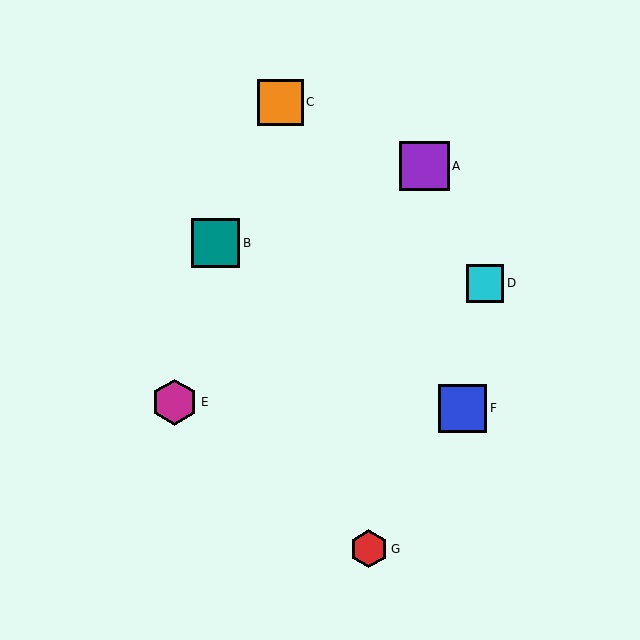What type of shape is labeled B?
Shape B is a teal square.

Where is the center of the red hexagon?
The center of the red hexagon is at (369, 549).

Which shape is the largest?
The purple square (labeled A) is the largest.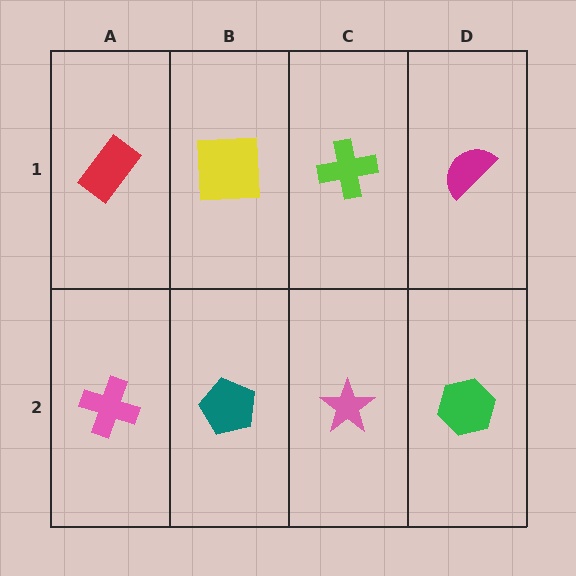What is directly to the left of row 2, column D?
A pink star.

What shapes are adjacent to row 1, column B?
A teal pentagon (row 2, column B), a red rectangle (row 1, column A), a lime cross (row 1, column C).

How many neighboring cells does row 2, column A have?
2.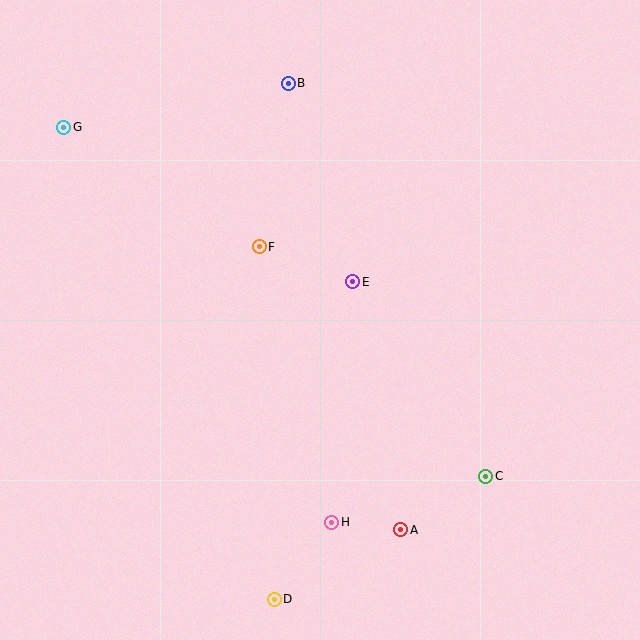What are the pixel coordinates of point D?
Point D is at (274, 599).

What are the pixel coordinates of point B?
Point B is at (288, 83).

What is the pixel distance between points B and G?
The distance between B and G is 229 pixels.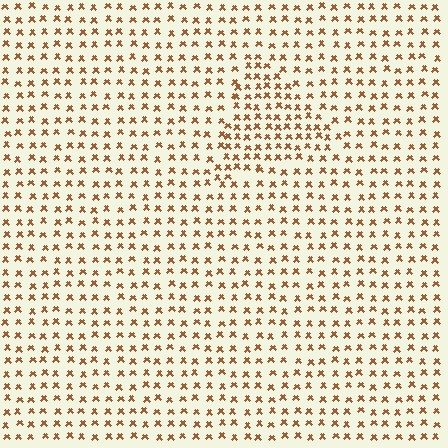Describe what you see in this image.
The image contains small brown elements arranged at two different densities. A triangle-shaped region is visible where the elements are more densely packed than the surrounding area.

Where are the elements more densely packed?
The elements are more densely packed inside the triangle boundary.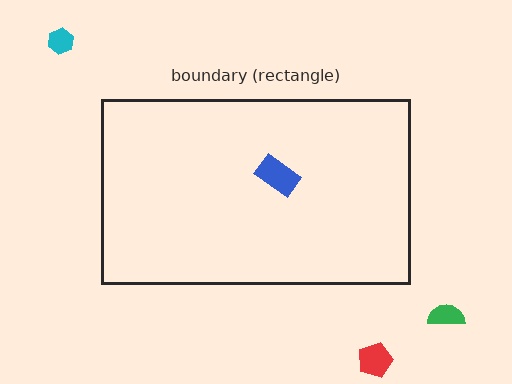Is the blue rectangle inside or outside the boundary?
Inside.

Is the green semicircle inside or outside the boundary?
Outside.